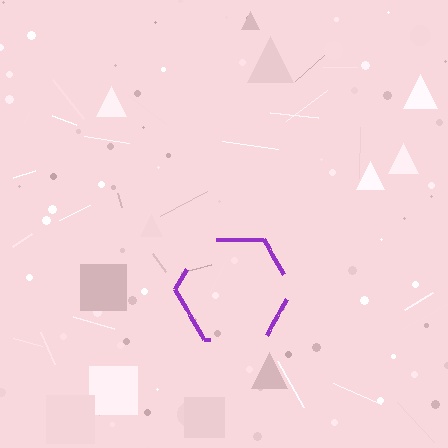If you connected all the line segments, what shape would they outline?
They would outline a hexagon.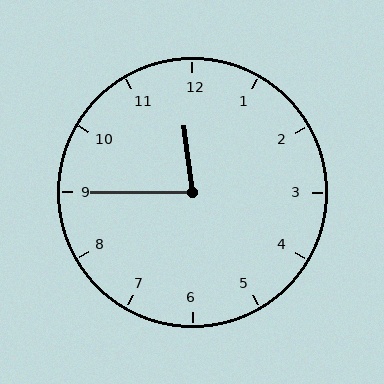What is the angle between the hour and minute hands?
Approximately 82 degrees.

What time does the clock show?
11:45.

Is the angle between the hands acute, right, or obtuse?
It is acute.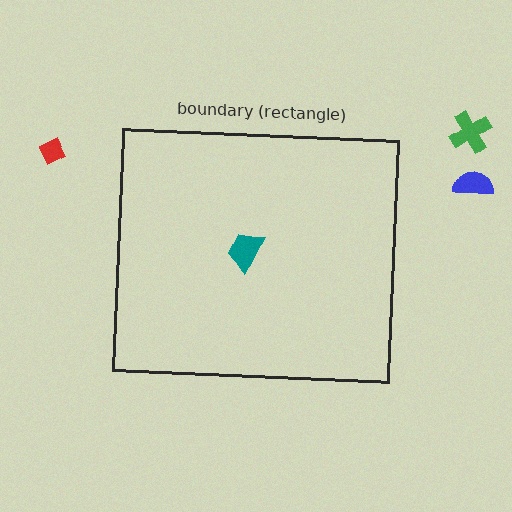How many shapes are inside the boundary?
1 inside, 3 outside.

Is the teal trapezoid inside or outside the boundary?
Inside.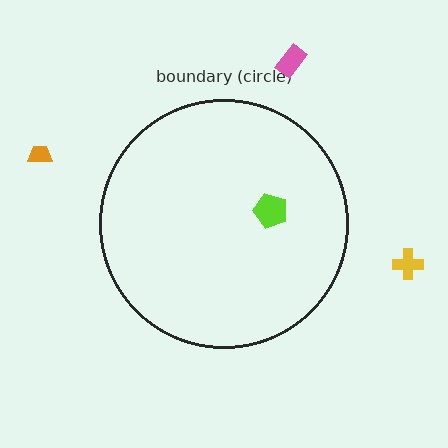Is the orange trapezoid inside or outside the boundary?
Outside.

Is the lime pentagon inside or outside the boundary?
Inside.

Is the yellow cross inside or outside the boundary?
Outside.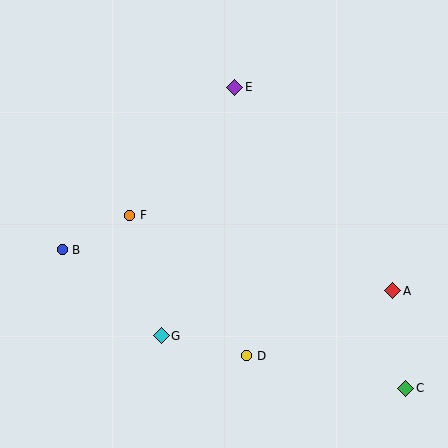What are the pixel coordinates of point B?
Point B is at (62, 250).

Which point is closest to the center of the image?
Point F at (130, 215) is closest to the center.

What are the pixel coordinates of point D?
Point D is at (247, 356).